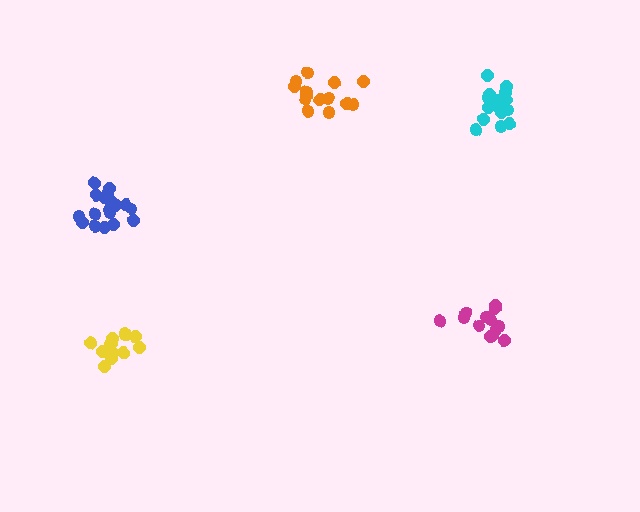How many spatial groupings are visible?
There are 5 spatial groupings.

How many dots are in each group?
Group 1: 13 dots, Group 2: 18 dots, Group 3: 14 dots, Group 4: 18 dots, Group 5: 13 dots (76 total).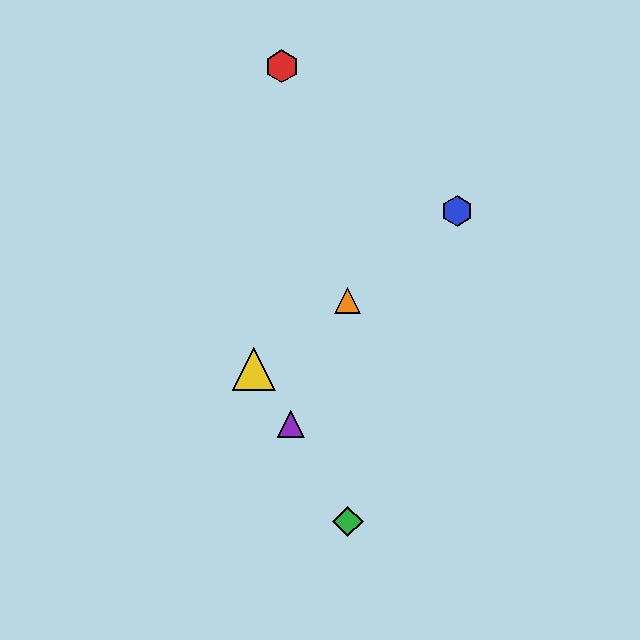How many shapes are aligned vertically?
2 shapes (the green diamond, the orange triangle) are aligned vertically.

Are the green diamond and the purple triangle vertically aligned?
No, the green diamond is at x≈348 and the purple triangle is at x≈291.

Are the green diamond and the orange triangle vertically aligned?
Yes, both are at x≈348.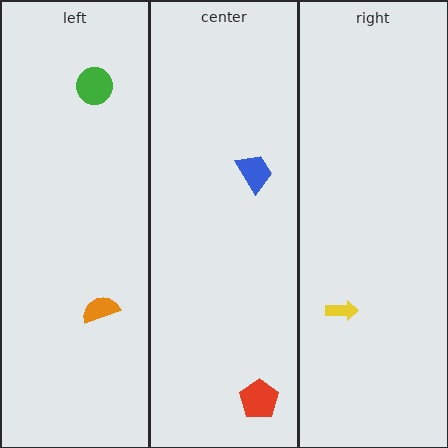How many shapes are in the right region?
1.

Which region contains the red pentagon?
The center region.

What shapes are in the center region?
The blue trapezoid, the red pentagon.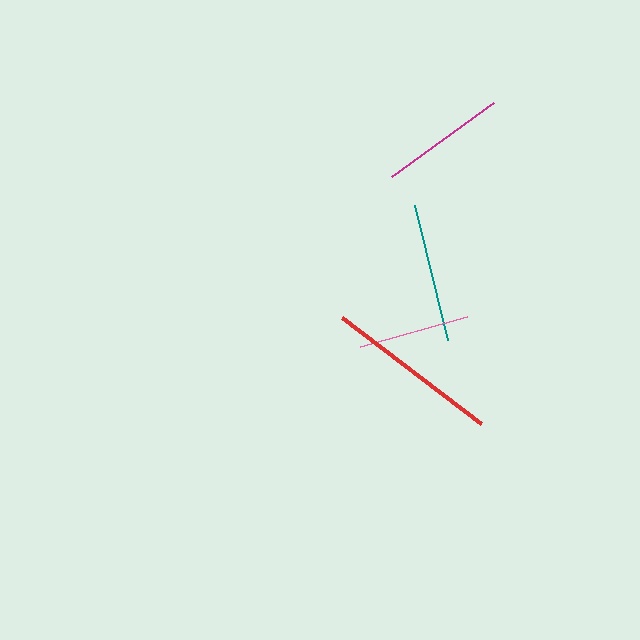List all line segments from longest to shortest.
From longest to shortest: red, teal, magenta, pink.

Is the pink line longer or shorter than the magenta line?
The magenta line is longer than the pink line.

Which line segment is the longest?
The red line is the longest at approximately 174 pixels.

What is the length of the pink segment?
The pink segment is approximately 111 pixels long.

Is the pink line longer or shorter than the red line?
The red line is longer than the pink line.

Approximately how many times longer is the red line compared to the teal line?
The red line is approximately 1.2 times the length of the teal line.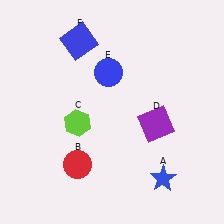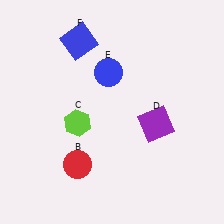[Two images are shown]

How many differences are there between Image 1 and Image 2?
There is 1 difference between the two images.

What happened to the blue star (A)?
The blue star (A) was removed in Image 2. It was in the bottom-right area of Image 1.